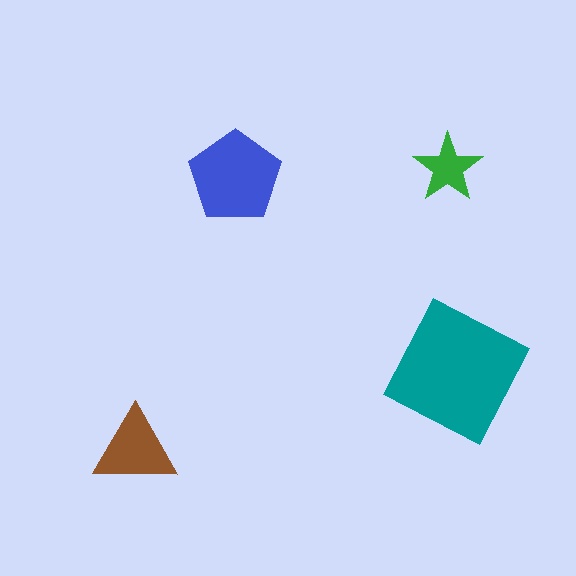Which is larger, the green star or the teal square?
The teal square.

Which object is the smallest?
The green star.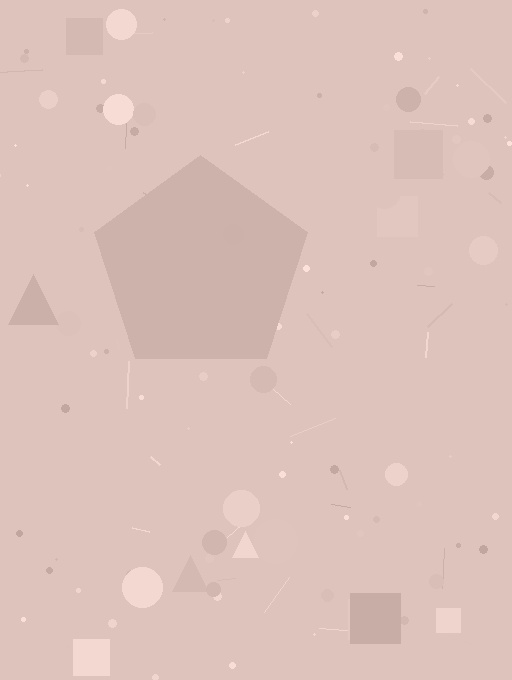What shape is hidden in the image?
A pentagon is hidden in the image.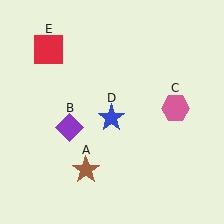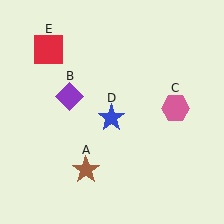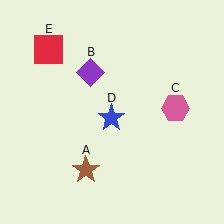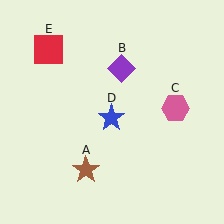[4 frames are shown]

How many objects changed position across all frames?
1 object changed position: purple diamond (object B).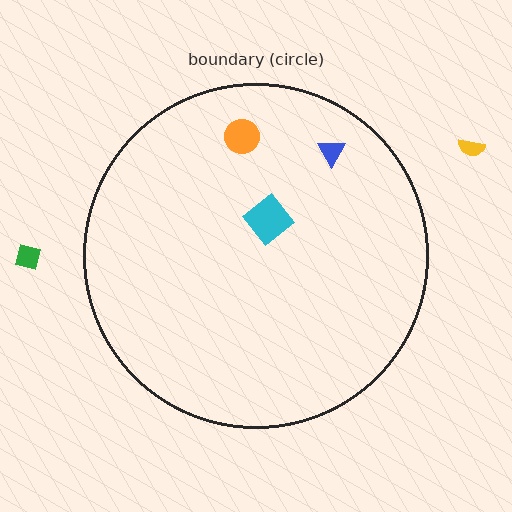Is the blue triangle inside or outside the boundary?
Inside.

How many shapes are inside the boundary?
3 inside, 2 outside.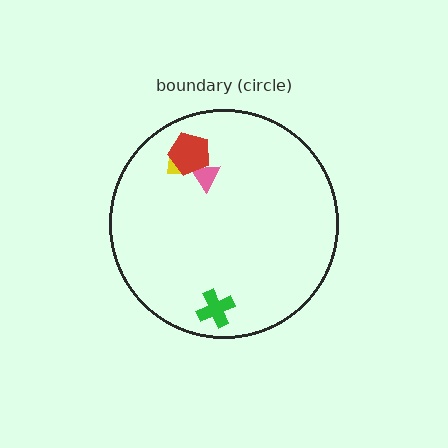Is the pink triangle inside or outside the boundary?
Inside.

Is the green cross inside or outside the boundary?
Inside.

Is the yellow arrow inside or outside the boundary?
Inside.